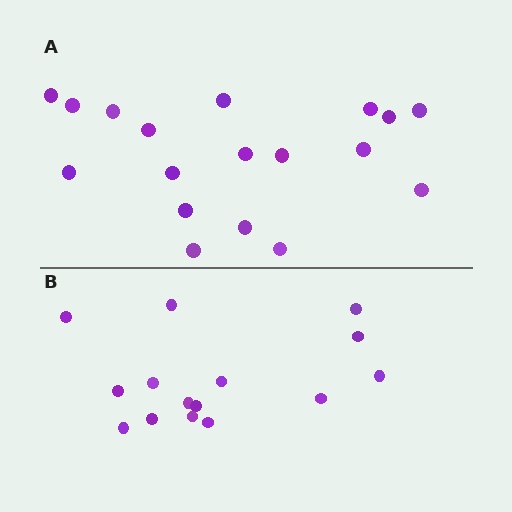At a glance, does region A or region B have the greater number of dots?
Region A (the top region) has more dots.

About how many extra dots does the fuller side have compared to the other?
Region A has just a few more — roughly 2 or 3 more dots than region B.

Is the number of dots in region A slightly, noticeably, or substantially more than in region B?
Region A has only slightly more — the two regions are fairly close. The ratio is roughly 1.2 to 1.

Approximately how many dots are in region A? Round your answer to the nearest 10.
About 20 dots. (The exact count is 18, which rounds to 20.)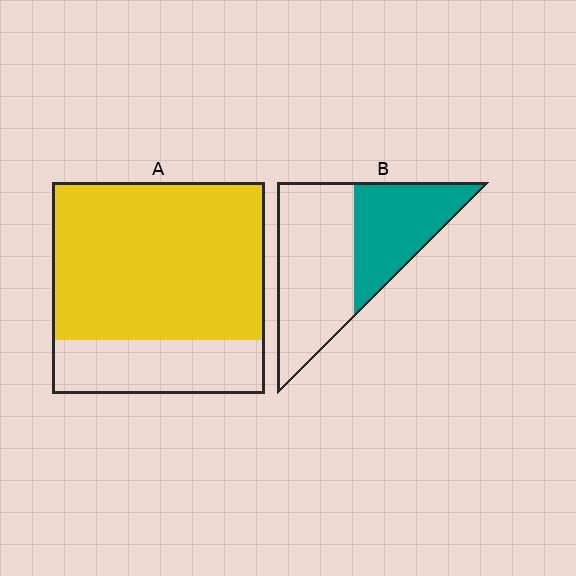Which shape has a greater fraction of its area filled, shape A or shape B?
Shape A.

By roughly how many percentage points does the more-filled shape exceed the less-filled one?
By roughly 35 percentage points (A over B).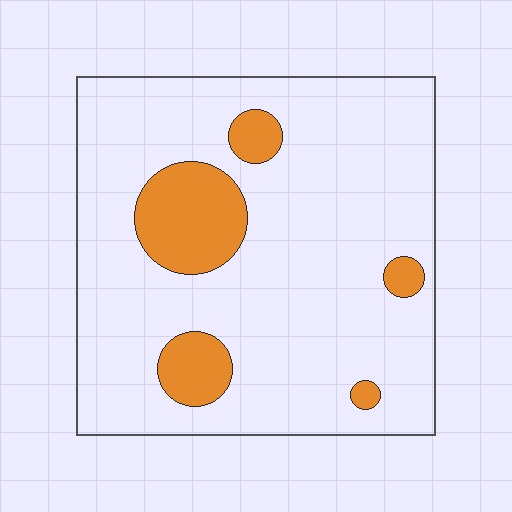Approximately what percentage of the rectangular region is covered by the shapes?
Approximately 15%.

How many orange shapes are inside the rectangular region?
5.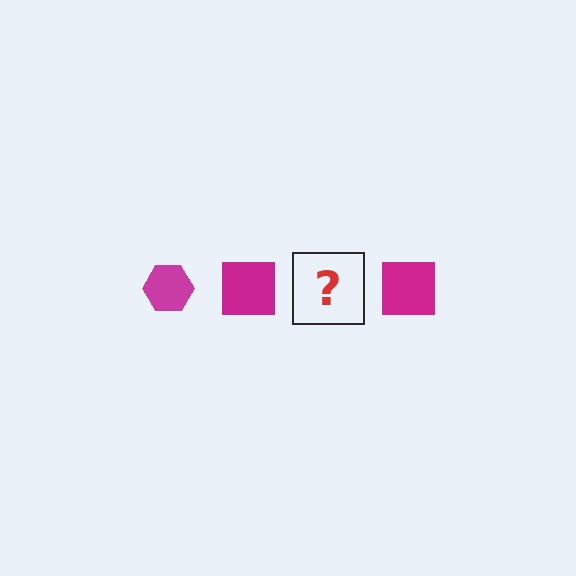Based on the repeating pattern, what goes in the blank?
The blank should be a magenta hexagon.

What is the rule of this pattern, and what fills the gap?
The rule is that the pattern cycles through hexagon, square shapes in magenta. The gap should be filled with a magenta hexagon.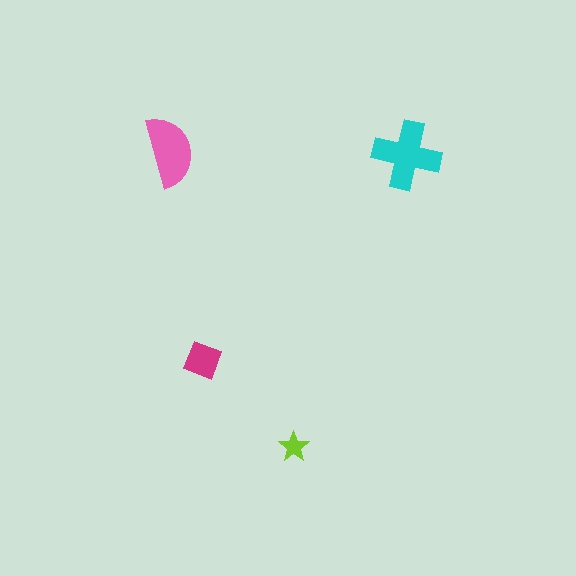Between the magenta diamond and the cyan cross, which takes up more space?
The cyan cross.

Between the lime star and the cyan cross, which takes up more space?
The cyan cross.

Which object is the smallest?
The lime star.